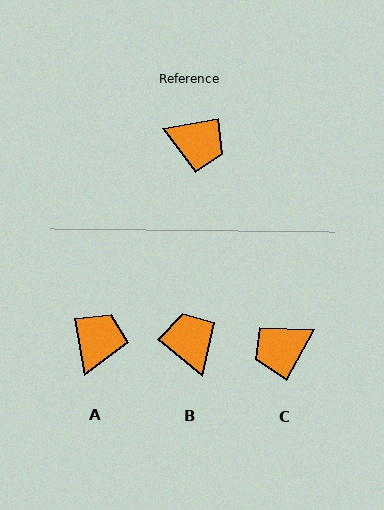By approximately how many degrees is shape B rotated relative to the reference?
Approximately 130 degrees counter-clockwise.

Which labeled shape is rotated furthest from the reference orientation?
B, about 130 degrees away.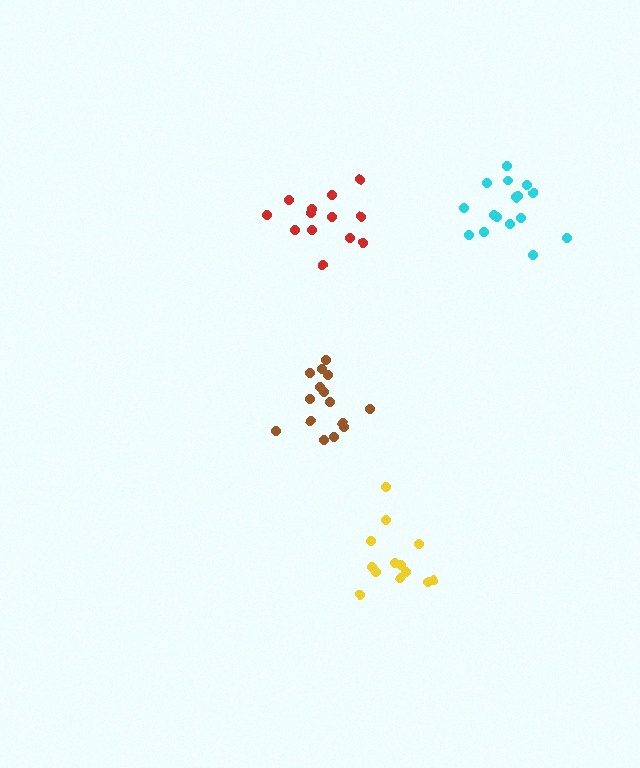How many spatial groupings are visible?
There are 4 spatial groupings.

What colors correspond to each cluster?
The clusters are colored: red, brown, cyan, yellow.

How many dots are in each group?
Group 1: 13 dots, Group 2: 15 dots, Group 3: 16 dots, Group 4: 13 dots (57 total).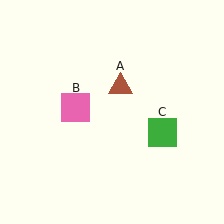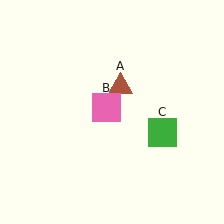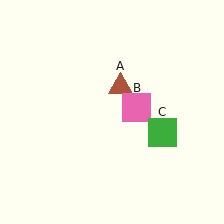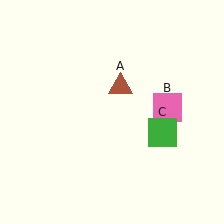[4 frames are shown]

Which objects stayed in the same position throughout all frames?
Brown triangle (object A) and green square (object C) remained stationary.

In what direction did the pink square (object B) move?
The pink square (object B) moved right.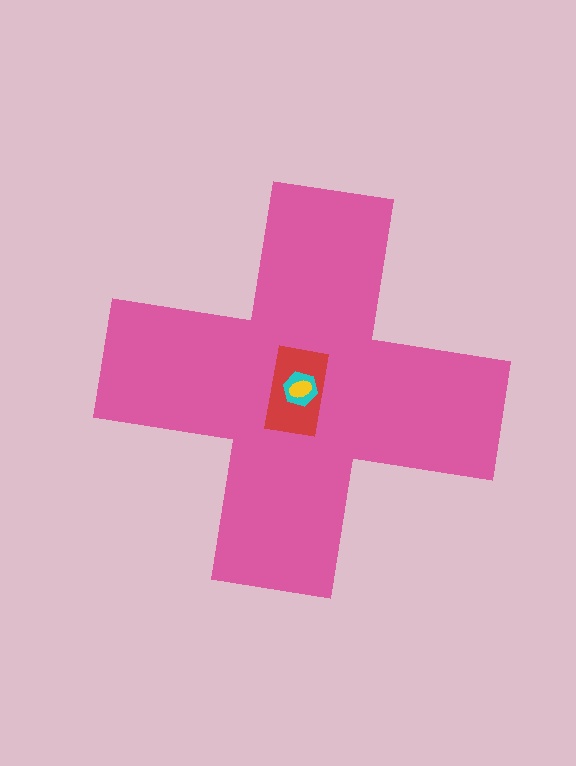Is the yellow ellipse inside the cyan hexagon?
Yes.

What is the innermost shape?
The yellow ellipse.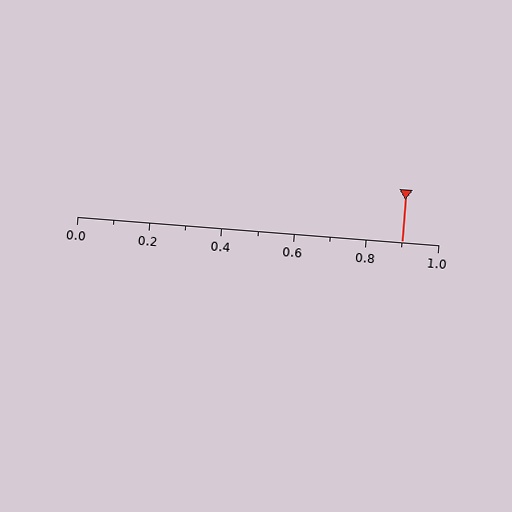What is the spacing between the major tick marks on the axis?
The major ticks are spaced 0.2 apart.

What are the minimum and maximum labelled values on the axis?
The axis runs from 0.0 to 1.0.